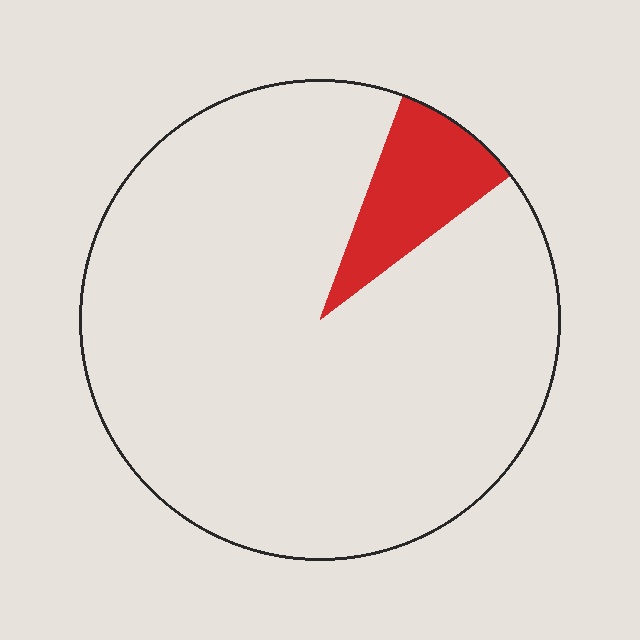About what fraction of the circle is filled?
About one tenth (1/10).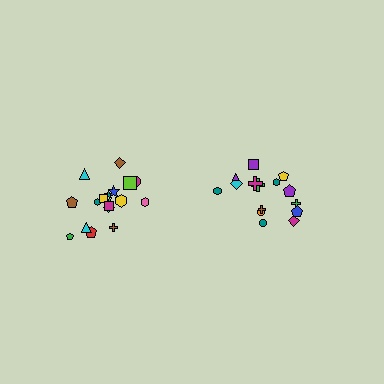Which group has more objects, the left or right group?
The left group.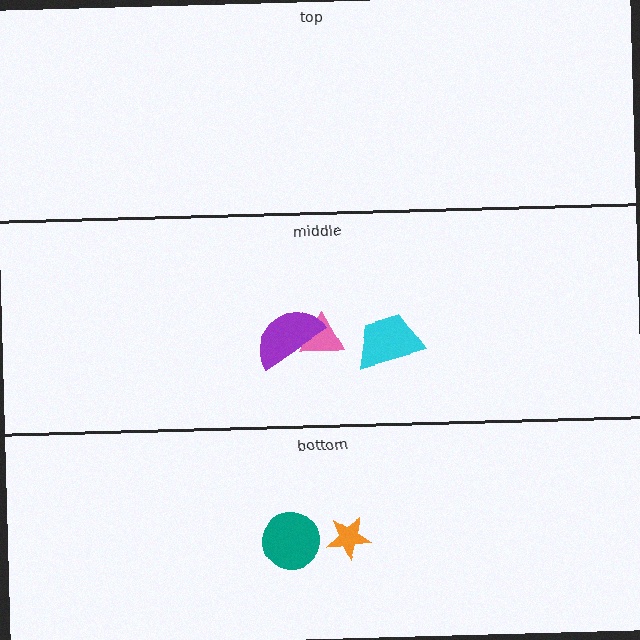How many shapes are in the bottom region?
2.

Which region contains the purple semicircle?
The middle region.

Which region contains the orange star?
The bottom region.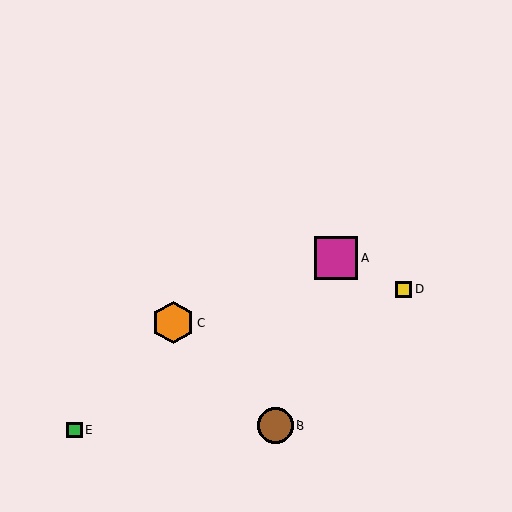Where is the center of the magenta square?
The center of the magenta square is at (336, 258).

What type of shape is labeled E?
Shape E is a green square.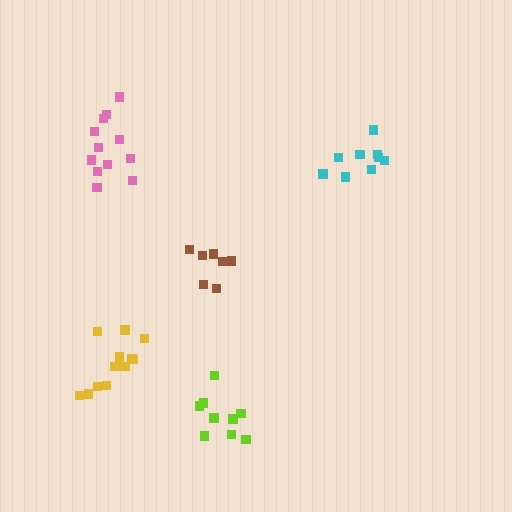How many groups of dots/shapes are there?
There are 5 groups.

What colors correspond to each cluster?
The clusters are colored: cyan, brown, pink, lime, yellow.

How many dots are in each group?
Group 1: 9 dots, Group 2: 8 dots, Group 3: 13 dots, Group 4: 9 dots, Group 5: 13 dots (52 total).